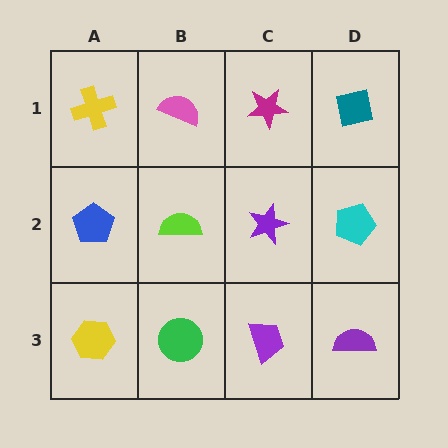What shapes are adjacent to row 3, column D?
A cyan pentagon (row 2, column D), a purple trapezoid (row 3, column C).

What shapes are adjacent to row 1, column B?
A lime semicircle (row 2, column B), a yellow cross (row 1, column A), a magenta star (row 1, column C).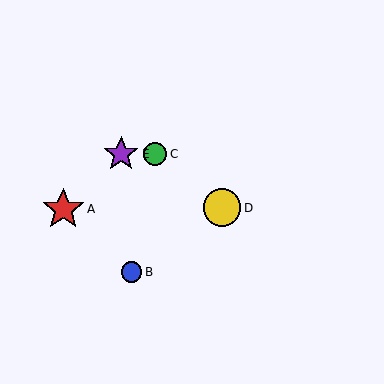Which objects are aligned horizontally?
Objects C, E are aligned horizontally.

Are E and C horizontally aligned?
Yes, both are at y≈154.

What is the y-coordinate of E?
Object E is at y≈154.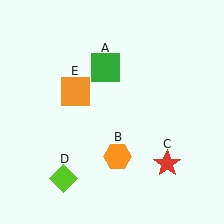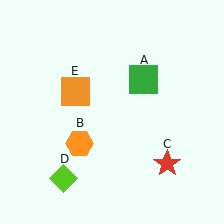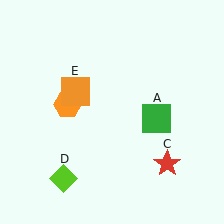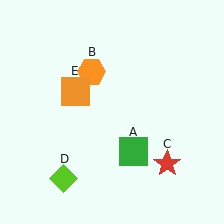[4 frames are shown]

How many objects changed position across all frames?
2 objects changed position: green square (object A), orange hexagon (object B).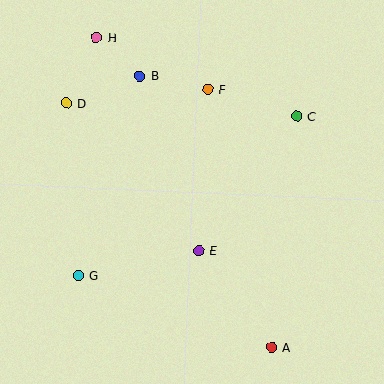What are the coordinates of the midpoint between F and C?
The midpoint between F and C is at (252, 103).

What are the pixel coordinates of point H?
Point H is at (97, 37).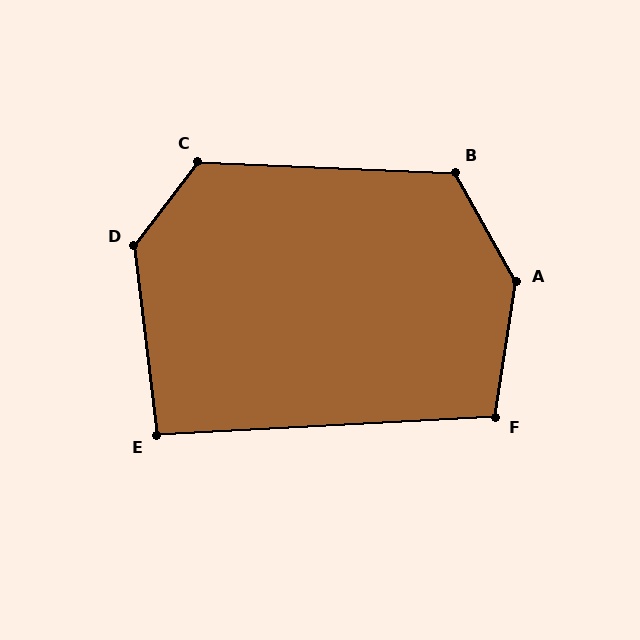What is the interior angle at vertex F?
Approximately 102 degrees (obtuse).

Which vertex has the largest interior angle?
A, at approximately 142 degrees.